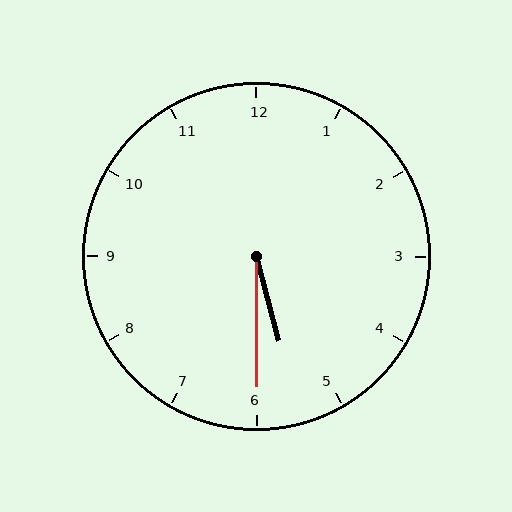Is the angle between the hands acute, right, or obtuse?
It is acute.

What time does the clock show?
5:30.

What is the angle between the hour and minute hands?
Approximately 15 degrees.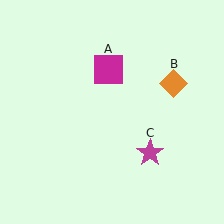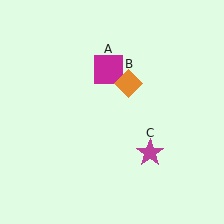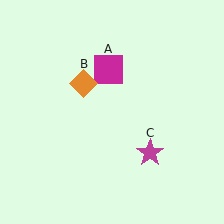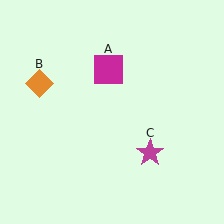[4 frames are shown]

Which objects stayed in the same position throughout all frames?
Magenta square (object A) and magenta star (object C) remained stationary.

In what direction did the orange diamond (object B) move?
The orange diamond (object B) moved left.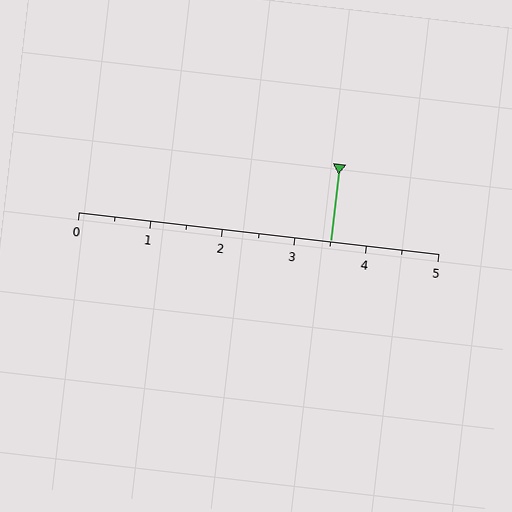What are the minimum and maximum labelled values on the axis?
The axis runs from 0 to 5.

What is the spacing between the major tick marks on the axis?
The major ticks are spaced 1 apart.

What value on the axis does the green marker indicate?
The marker indicates approximately 3.5.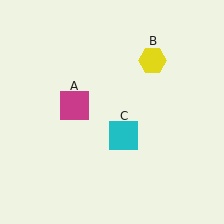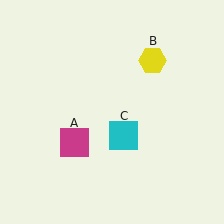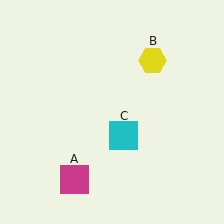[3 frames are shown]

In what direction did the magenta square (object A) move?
The magenta square (object A) moved down.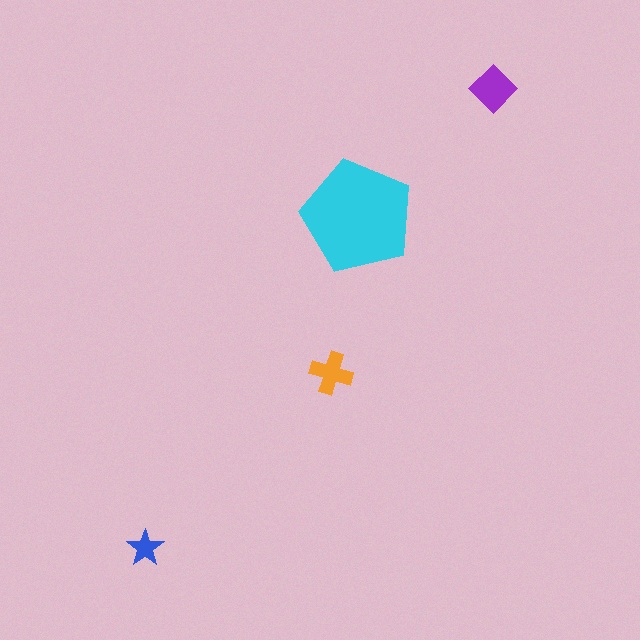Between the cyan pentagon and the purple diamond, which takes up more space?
The cyan pentagon.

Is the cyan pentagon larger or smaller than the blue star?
Larger.